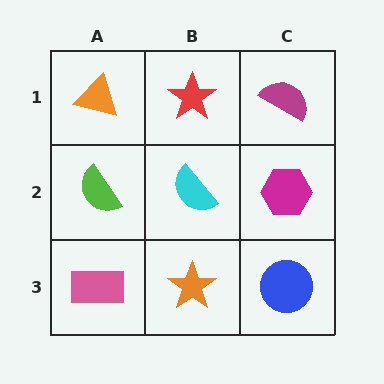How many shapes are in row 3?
3 shapes.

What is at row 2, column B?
A cyan semicircle.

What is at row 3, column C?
A blue circle.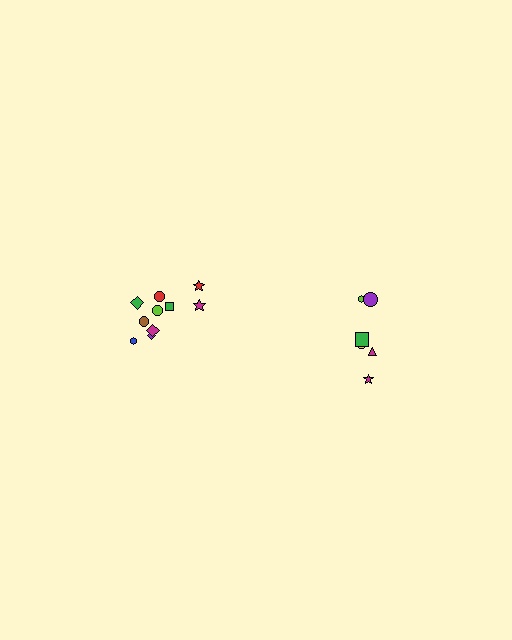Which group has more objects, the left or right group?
The left group.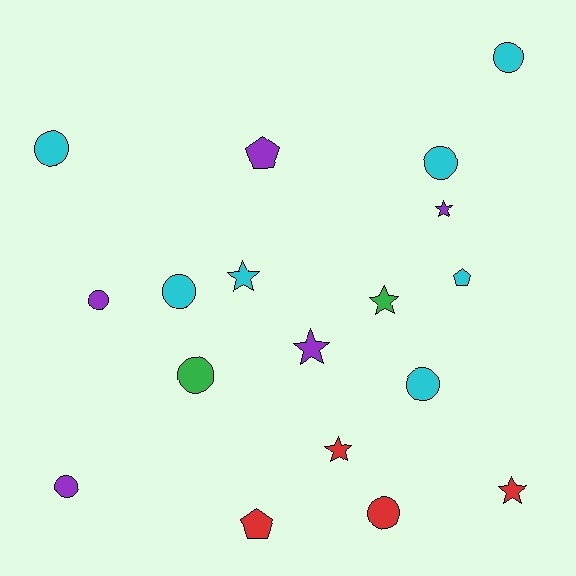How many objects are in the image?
There are 18 objects.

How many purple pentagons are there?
There is 1 purple pentagon.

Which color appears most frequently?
Cyan, with 7 objects.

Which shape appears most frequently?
Circle, with 9 objects.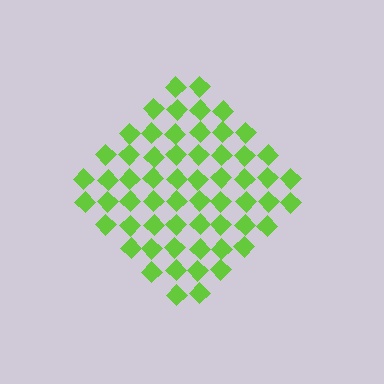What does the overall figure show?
The overall figure shows a diamond.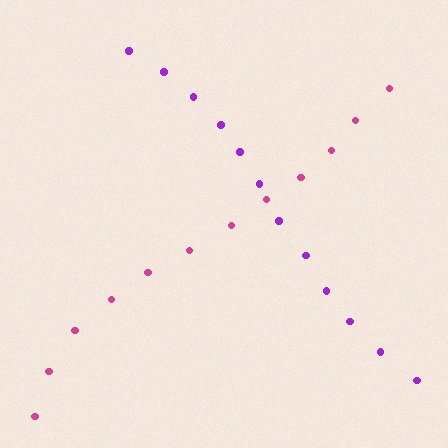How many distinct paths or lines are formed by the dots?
There are 2 distinct paths.